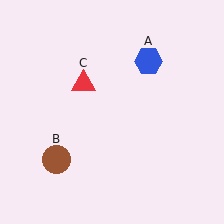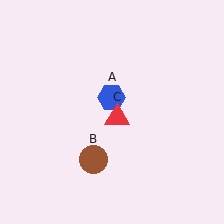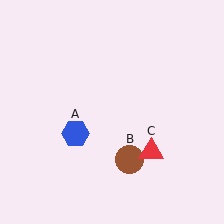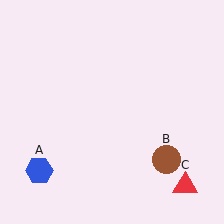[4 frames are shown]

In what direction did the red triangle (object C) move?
The red triangle (object C) moved down and to the right.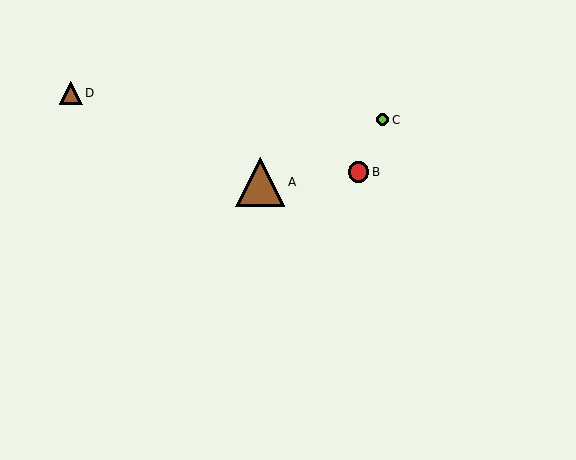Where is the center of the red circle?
The center of the red circle is at (358, 172).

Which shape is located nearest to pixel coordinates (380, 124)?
The lime circle (labeled C) at (383, 120) is nearest to that location.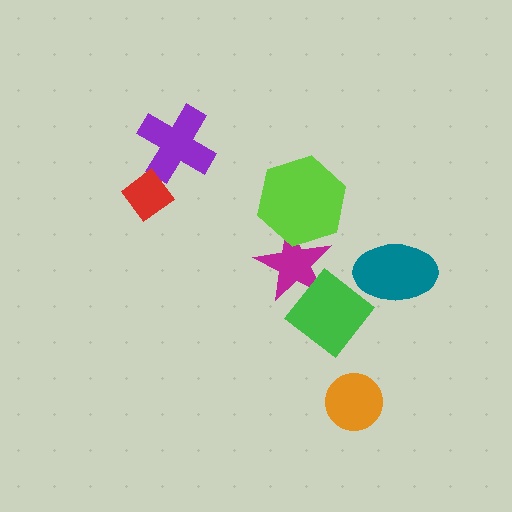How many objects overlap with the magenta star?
2 objects overlap with the magenta star.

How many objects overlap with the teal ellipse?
0 objects overlap with the teal ellipse.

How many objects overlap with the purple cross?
1 object overlaps with the purple cross.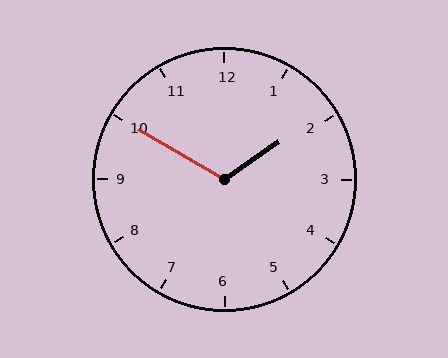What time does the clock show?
1:50.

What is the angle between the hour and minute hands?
Approximately 115 degrees.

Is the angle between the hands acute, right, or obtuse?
It is obtuse.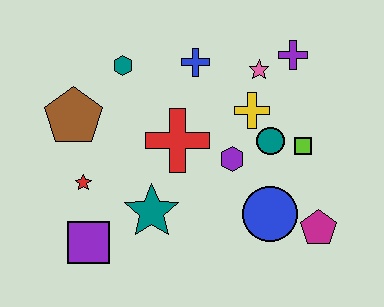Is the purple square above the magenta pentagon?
No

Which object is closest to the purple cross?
The pink star is closest to the purple cross.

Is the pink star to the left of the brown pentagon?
No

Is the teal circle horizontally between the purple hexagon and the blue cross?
No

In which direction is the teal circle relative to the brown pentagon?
The teal circle is to the right of the brown pentagon.